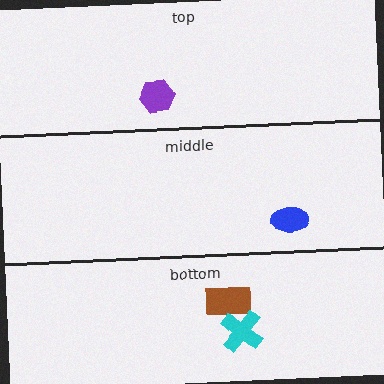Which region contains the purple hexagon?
The top region.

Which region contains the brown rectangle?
The bottom region.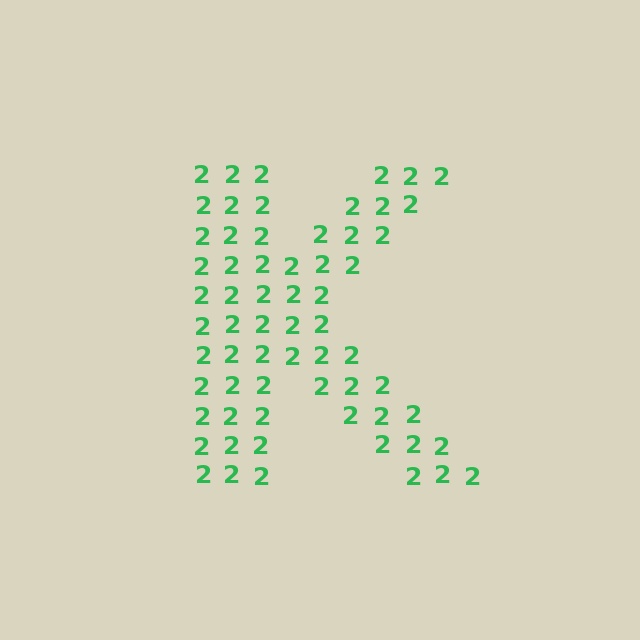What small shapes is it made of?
It is made of small digit 2's.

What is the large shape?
The large shape is the letter K.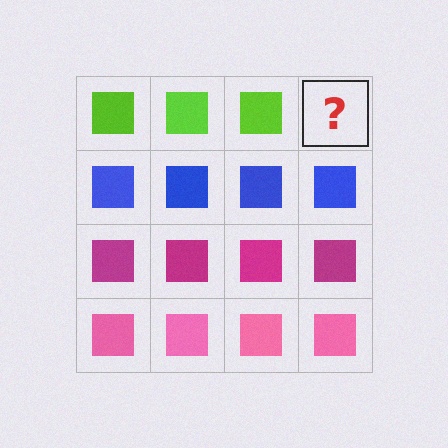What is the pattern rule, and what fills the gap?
The rule is that each row has a consistent color. The gap should be filled with a lime square.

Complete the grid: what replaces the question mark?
The question mark should be replaced with a lime square.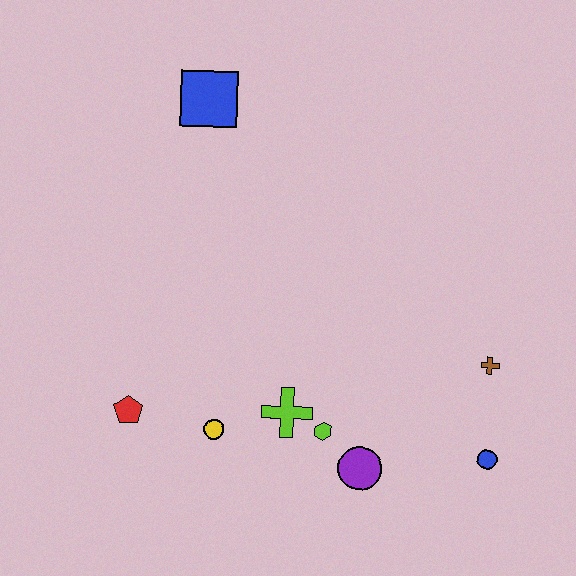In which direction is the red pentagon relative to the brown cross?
The red pentagon is to the left of the brown cross.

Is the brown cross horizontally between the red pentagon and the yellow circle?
No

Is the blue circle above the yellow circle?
No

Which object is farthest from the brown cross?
The blue square is farthest from the brown cross.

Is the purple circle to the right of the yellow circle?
Yes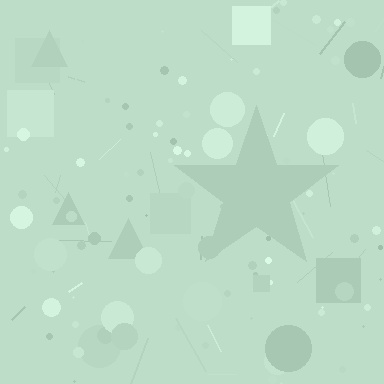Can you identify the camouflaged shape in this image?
The camouflaged shape is a star.